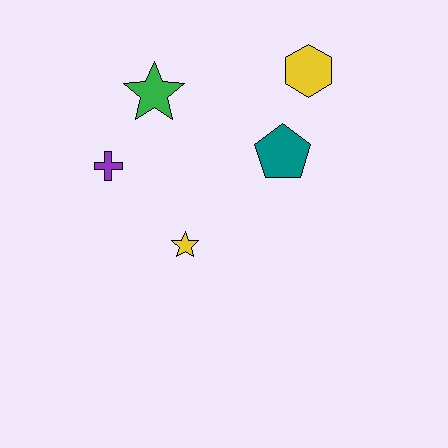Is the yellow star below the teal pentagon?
Yes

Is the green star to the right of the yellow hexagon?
No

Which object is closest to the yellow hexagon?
The teal pentagon is closest to the yellow hexagon.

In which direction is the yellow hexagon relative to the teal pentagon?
The yellow hexagon is above the teal pentagon.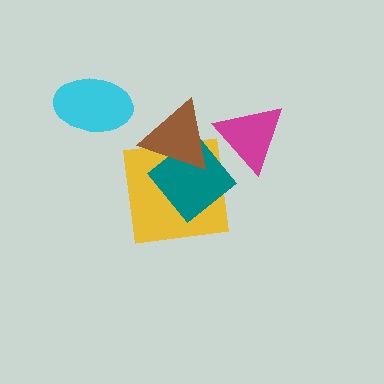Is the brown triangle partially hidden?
No, no other shape covers it.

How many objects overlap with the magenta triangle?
1 object overlaps with the magenta triangle.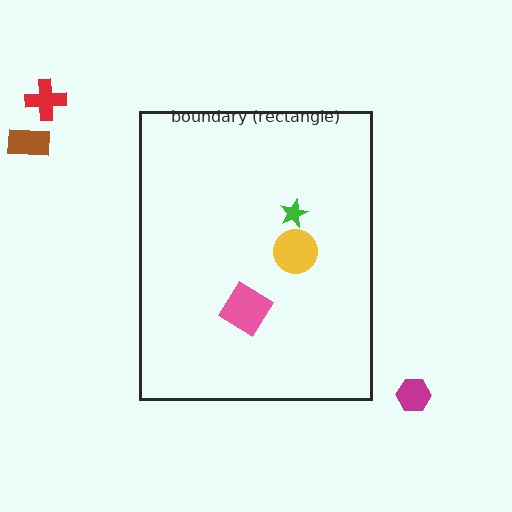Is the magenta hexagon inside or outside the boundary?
Outside.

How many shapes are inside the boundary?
3 inside, 3 outside.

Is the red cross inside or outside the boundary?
Outside.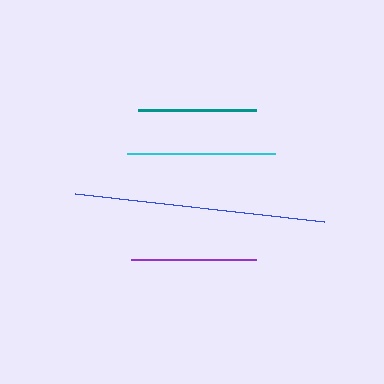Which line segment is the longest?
The blue line is the longest at approximately 250 pixels.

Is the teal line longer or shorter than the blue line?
The blue line is longer than the teal line.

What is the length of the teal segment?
The teal segment is approximately 118 pixels long.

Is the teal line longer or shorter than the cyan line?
The cyan line is longer than the teal line.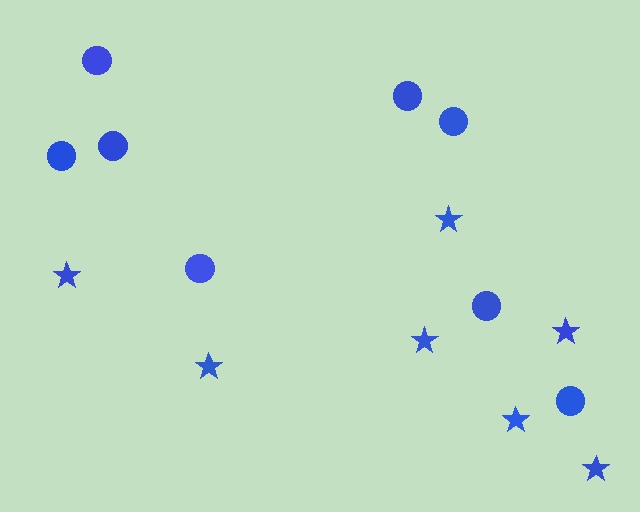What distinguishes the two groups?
There are 2 groups: one group of circles (8) and one group of stars (7).